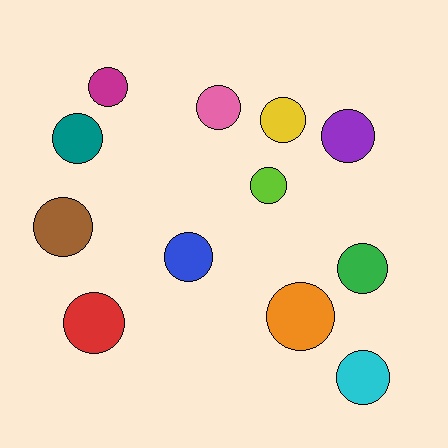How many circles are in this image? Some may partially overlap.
There are 12 circles.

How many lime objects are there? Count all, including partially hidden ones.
There is 1 lime object.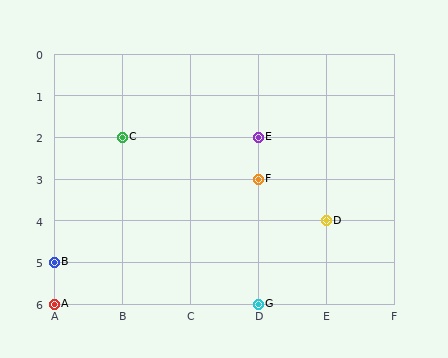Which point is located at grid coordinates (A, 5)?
Point B is at (A, 5).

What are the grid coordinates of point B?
Point B is at grid coordinates (A, 5).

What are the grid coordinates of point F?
Point F is at grid coordinates (D, 3).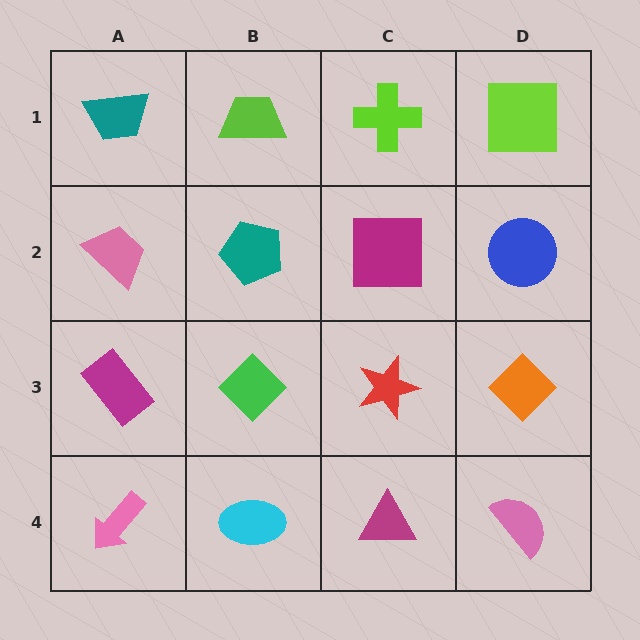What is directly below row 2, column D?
An orange diamond.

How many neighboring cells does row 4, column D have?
2.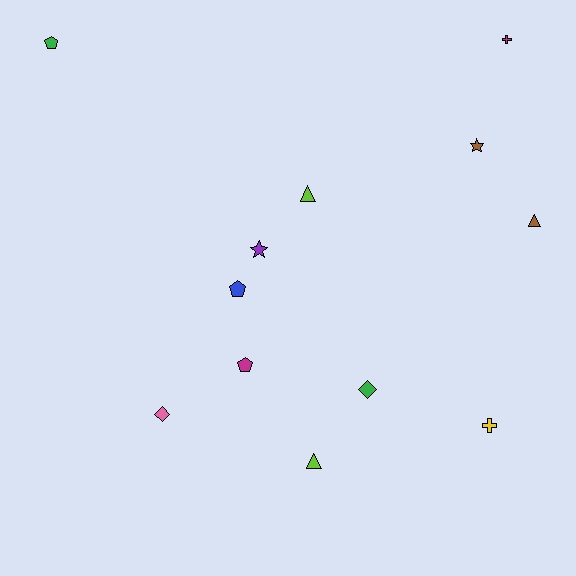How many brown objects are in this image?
There are 2 brown objects.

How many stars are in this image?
There are 2 stars.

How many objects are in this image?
There are 12 objects.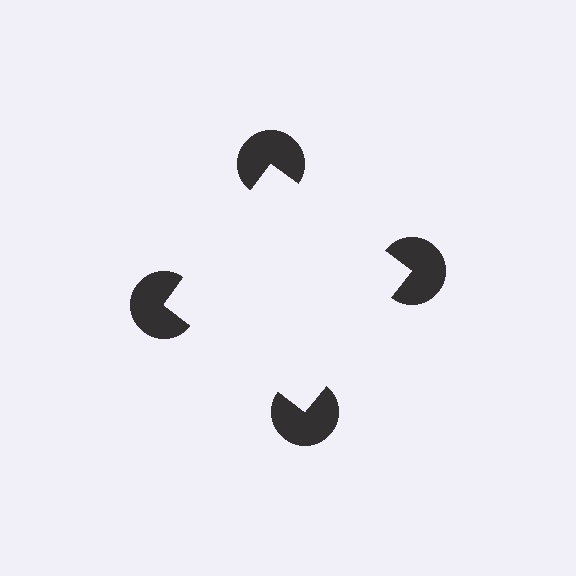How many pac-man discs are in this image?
There are 4 — one at each vertex of the illusory square.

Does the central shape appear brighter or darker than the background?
It typically appears slightly brighter than the background, even though no actual brightness change is drawn.